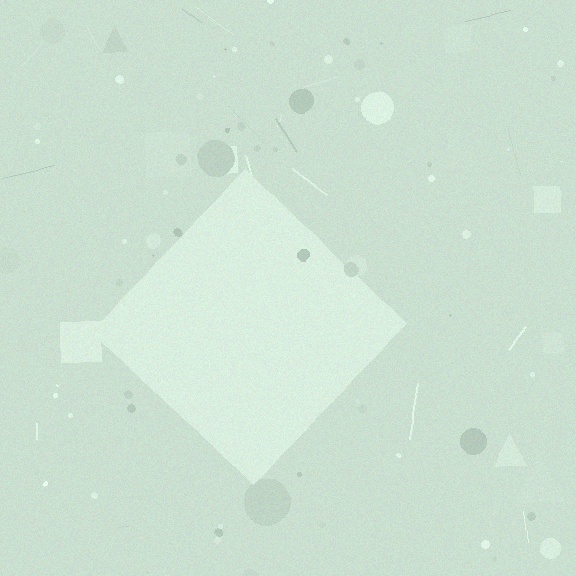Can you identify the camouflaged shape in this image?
The camouflaged shape is a diamond.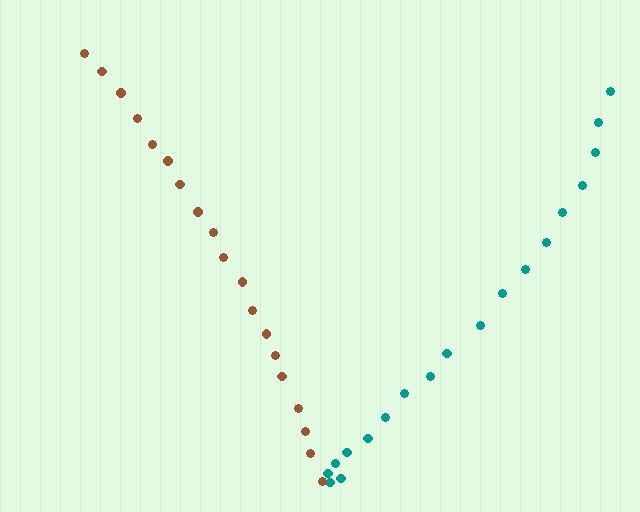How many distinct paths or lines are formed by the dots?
There are 2 distinct paths.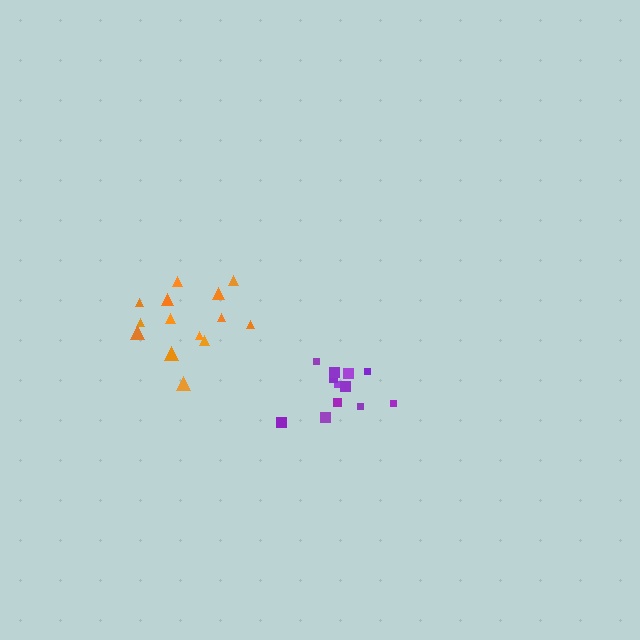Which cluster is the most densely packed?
Purple.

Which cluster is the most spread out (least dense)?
Orange.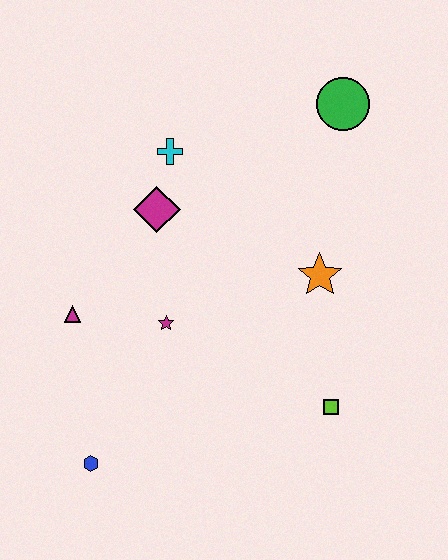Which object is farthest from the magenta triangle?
The green circle is farthest from the magenta triangle.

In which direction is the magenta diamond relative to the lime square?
The magenta diamond is above the lime square.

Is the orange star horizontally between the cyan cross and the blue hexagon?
No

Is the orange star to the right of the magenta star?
Yes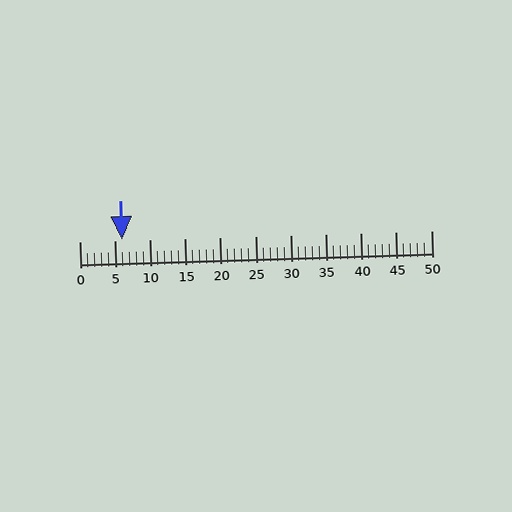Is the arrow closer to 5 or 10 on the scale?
The arrow is closer to 5.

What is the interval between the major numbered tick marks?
The major tick marks are spaced 5 units apart.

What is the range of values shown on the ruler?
The ruler shows values from 0 to 50.